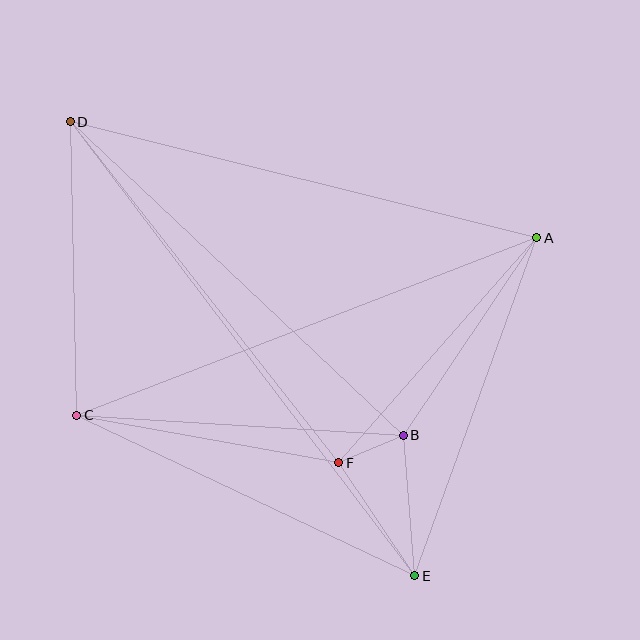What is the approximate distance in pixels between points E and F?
The distance between E and F is approximately 136 pixels.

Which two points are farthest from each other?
Points D and E are farthest from each other.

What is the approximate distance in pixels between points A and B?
The distance between A and B is approximately 238 pixels.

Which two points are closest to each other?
Points B and F are closest to each other.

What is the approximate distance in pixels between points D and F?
The distance between D and F is approximately 434 pixels.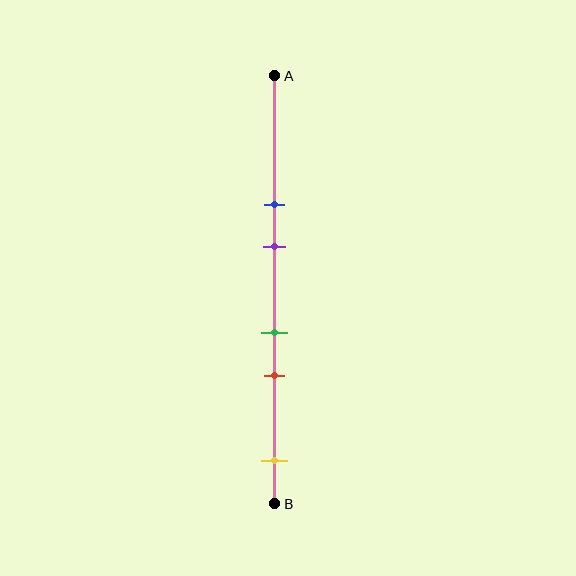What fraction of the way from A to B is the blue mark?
The blue mark is approximately 30% (0.3) of the way from A to B.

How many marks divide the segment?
There are 5 marks dividing the segment.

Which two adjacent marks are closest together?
The green and red marks are the closest adjacent pair.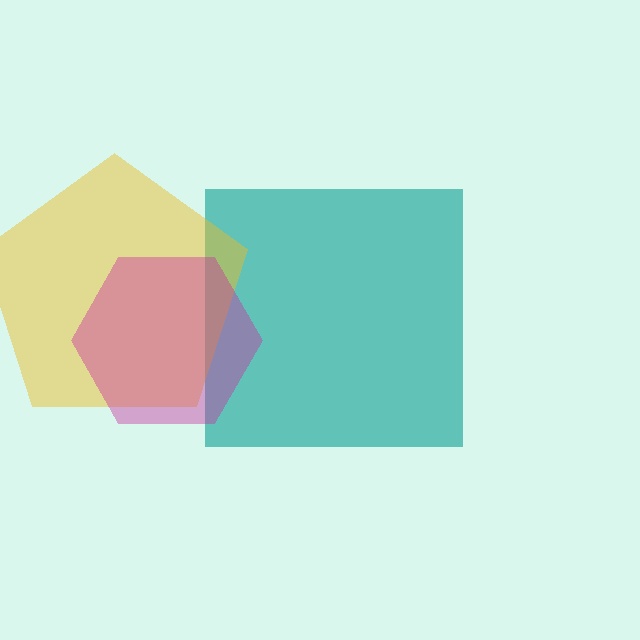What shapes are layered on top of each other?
The layered shapes are: a teal square, a yellow pentagon, a magenta hexagon.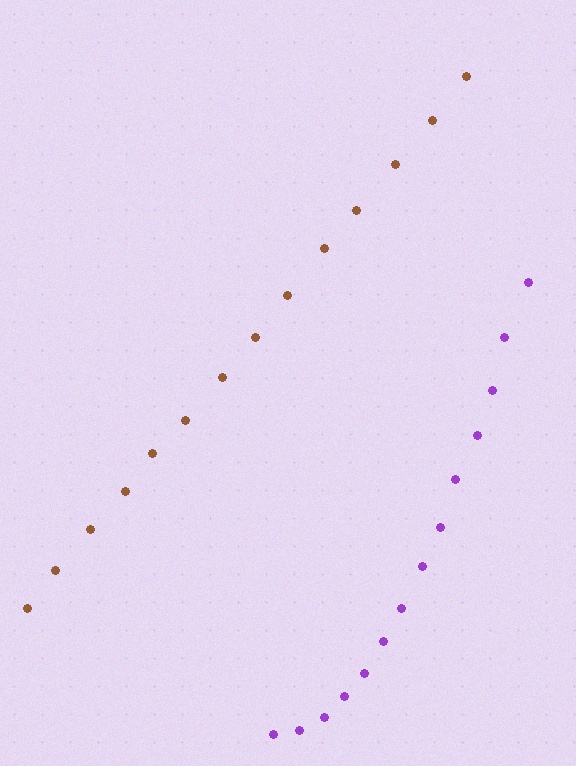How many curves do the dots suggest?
There are 2 distinct paths.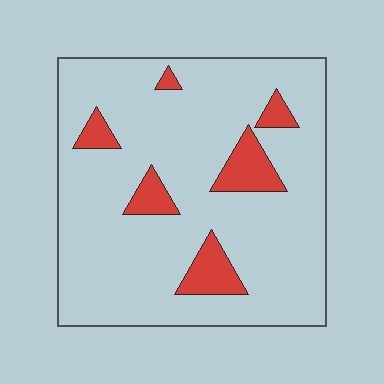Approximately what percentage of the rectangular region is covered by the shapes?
Approximately 15%.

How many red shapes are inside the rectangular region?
6.